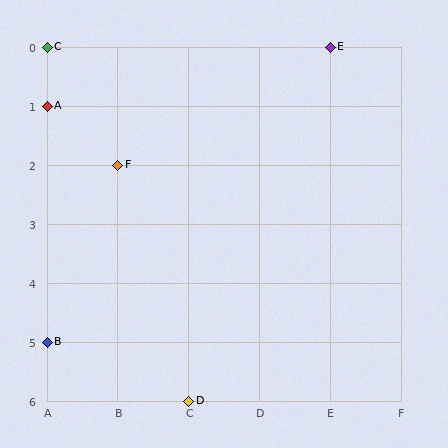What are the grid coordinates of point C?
Point C is at grid coordinates (A, 0).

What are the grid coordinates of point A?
Point A is at grid coordinates (A, 1).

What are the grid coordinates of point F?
Point F is at grid coordinates (B, 2).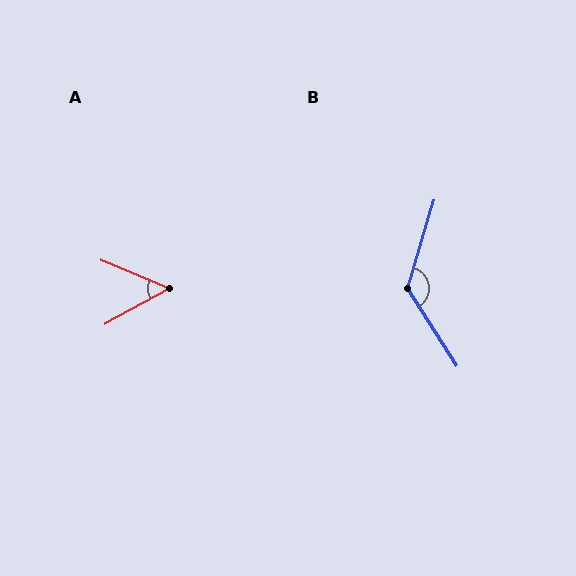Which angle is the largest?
B, at approximately 131 degrees.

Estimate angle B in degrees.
Approximately 131 degrees.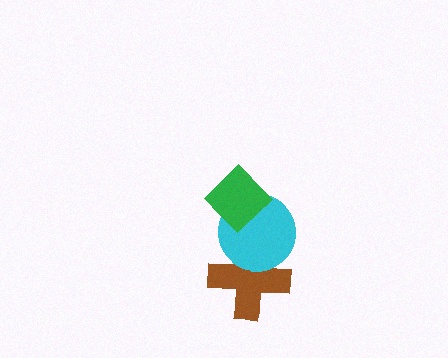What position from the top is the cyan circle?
The cyan circle is 2nd from the top.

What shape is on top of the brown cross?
The cyan circle is on top of the brown cross.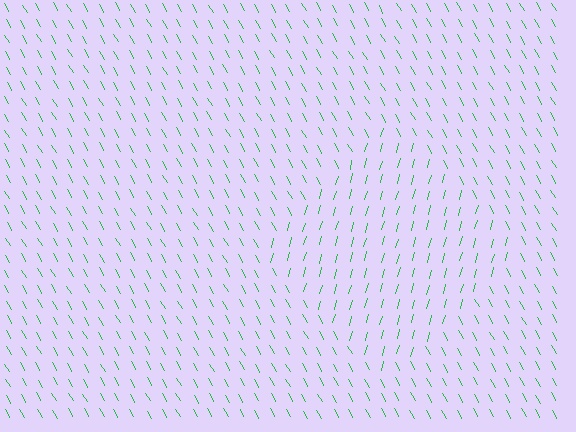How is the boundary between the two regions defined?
The boundary is defined purely by a change in line orientation (approximately 45 degrees difference). All lines are the same color and thickness.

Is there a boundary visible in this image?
Yes, there is a texture boundary formed by a change in line orientation.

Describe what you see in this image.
The image is filled with small green line segments. A diamond region in the image has lines oriented differently from the surrounding lines, creating a visible texture boundary.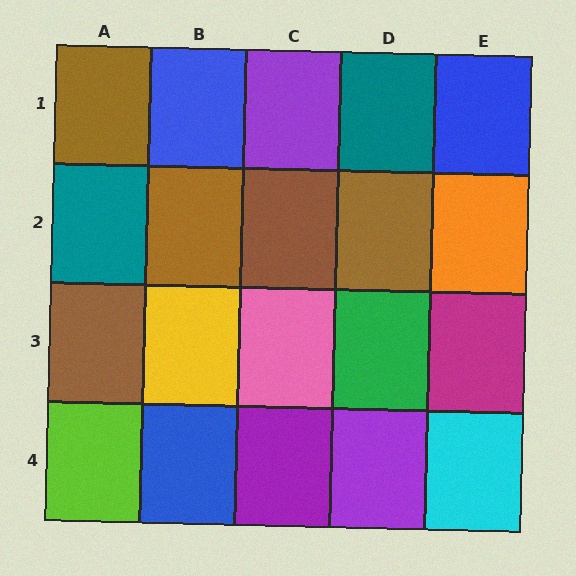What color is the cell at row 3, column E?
Magenta.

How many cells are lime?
1 cell is lime.